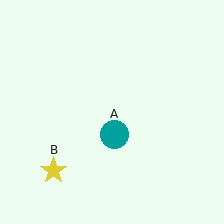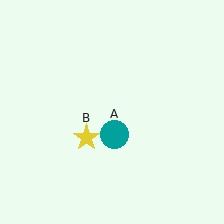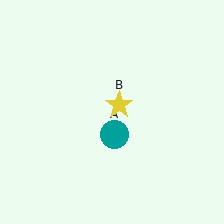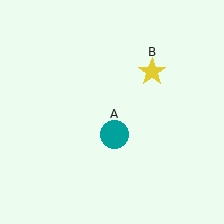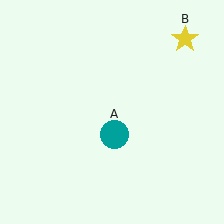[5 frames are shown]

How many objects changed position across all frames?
1 object changed position: yellow star (object B).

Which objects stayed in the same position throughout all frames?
Teal circle (object A) remained stationary.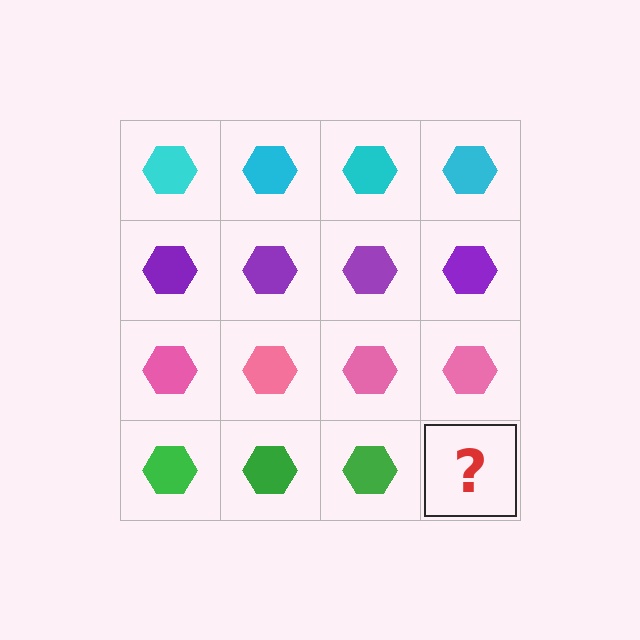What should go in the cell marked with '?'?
The missing cell should contain a green hexagon.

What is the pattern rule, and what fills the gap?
The rule is that each row has a consistent color. The gap should be filled with a green hexagon.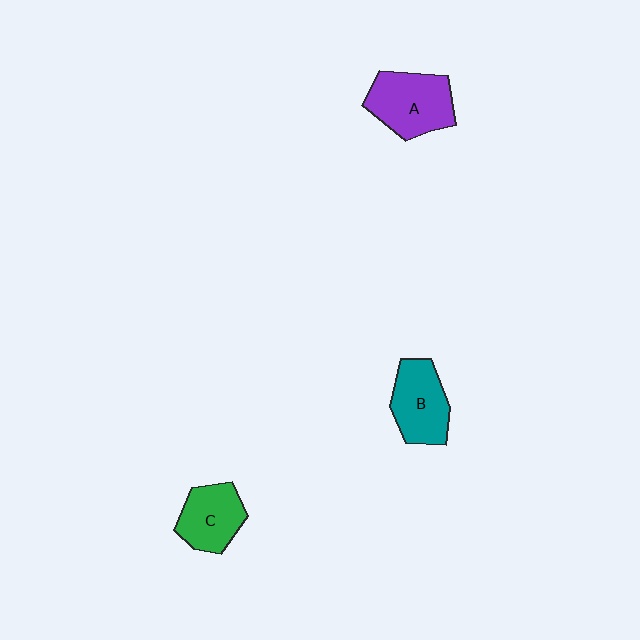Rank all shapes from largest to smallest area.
From largest to smallest: A (purple), B (teal), C (green).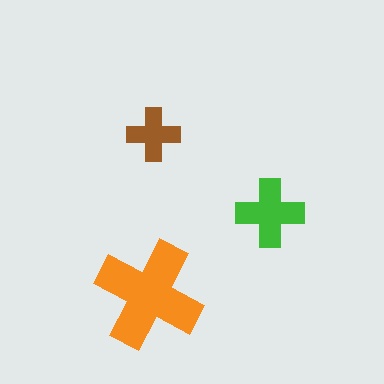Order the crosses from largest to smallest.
the orange one, the green one, the brown one.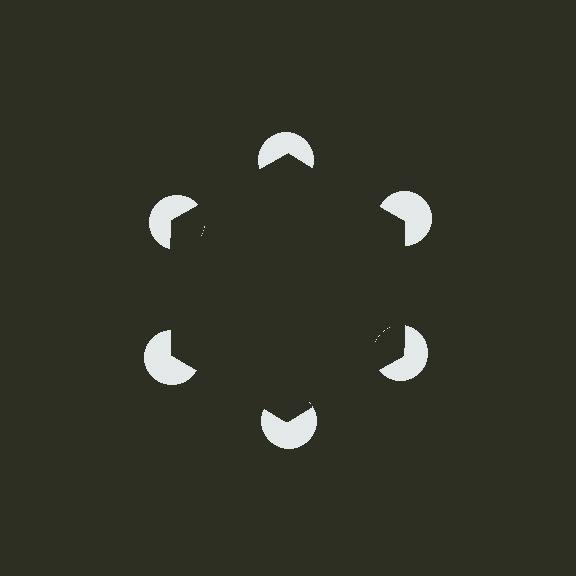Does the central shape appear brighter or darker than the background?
It typically appears slightly darker than the background, even though no actual brightness change is drawn.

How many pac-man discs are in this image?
There are 6 — one at each vertex of the illusory hexagon.